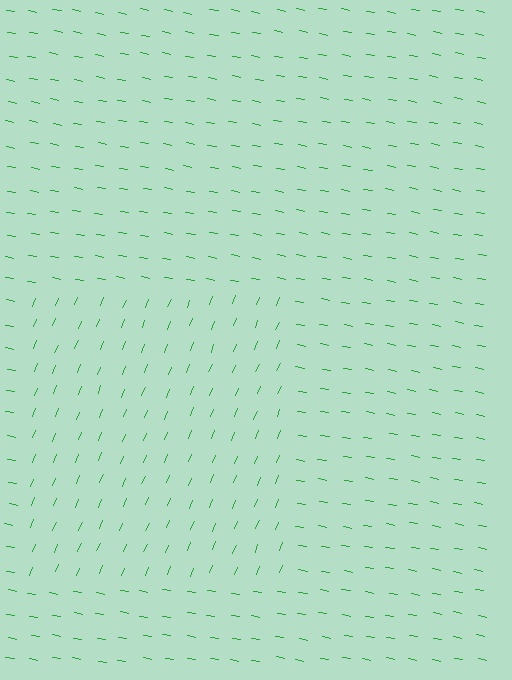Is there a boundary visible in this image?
Yes, there is a texture boundary formed by a change in line orientation.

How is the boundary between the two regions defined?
The boundary is defined purely by a change in line orientation (approximately 77 degrees difference). All lines are the same color and thickness.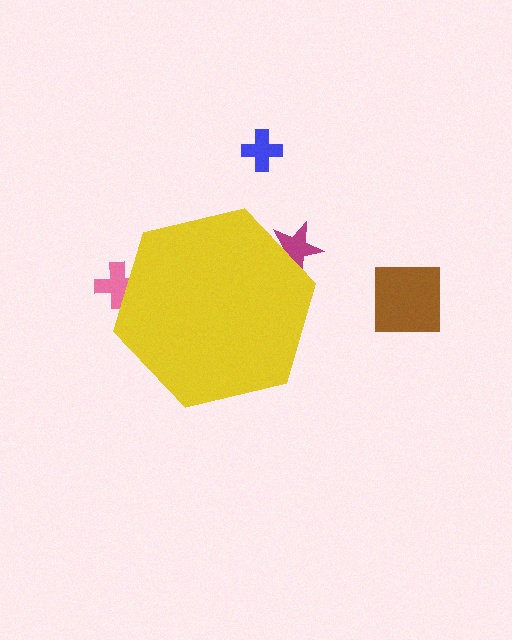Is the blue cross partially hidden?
No, the blue cross is fully visible.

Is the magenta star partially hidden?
Yes, the magenta star is partially hidden behind the yellow hexagon.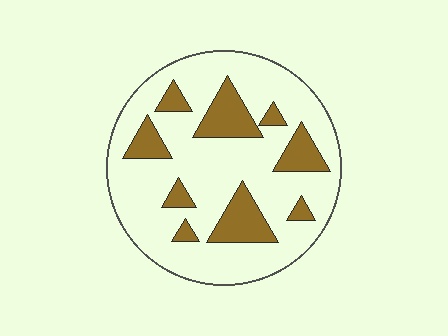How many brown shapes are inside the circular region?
9.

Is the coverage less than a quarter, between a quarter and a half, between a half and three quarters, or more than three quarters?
Less than a quarter.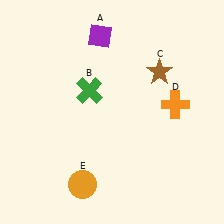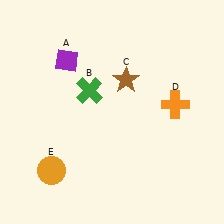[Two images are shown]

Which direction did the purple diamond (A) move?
The purple diamond (A) moved left.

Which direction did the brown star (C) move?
The brown star (C) moved left.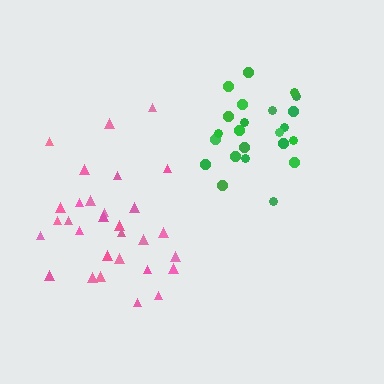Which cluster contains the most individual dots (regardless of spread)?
Pink (30).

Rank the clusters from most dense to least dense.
green, pink.